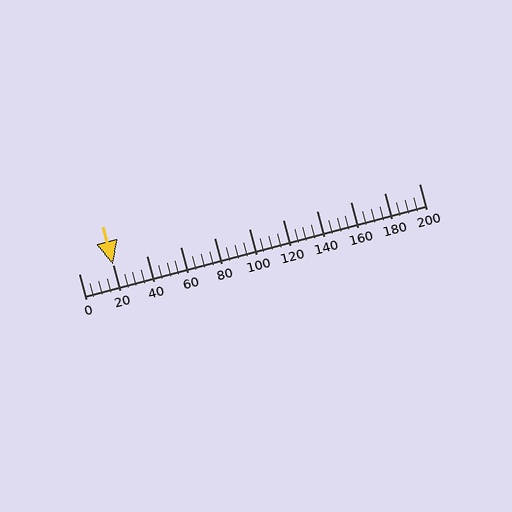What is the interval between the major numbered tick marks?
The major tick marks are spaced 20 units apart.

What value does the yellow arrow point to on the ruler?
The yellow arrow points to approximately 20.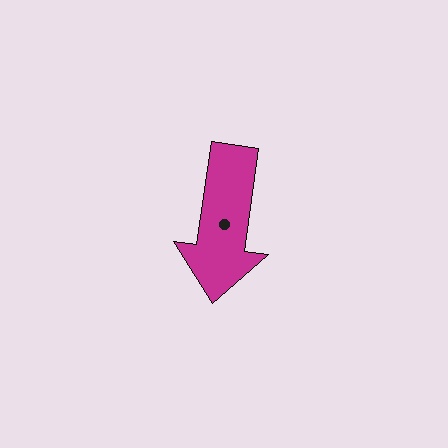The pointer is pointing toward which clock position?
Roughly 6 o'clock.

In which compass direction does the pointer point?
South.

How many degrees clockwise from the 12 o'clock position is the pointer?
Approximately 188 degrees.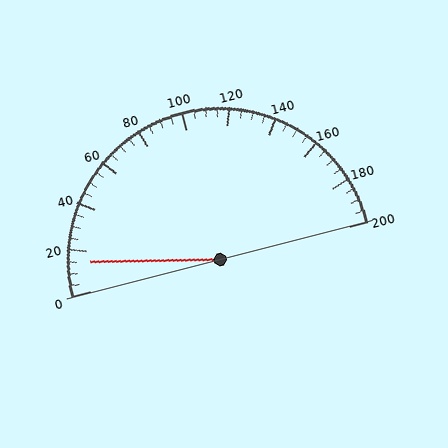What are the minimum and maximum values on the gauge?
The gauge ranges from 0 to 200.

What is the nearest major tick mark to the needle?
The nearest major tick mark is 20.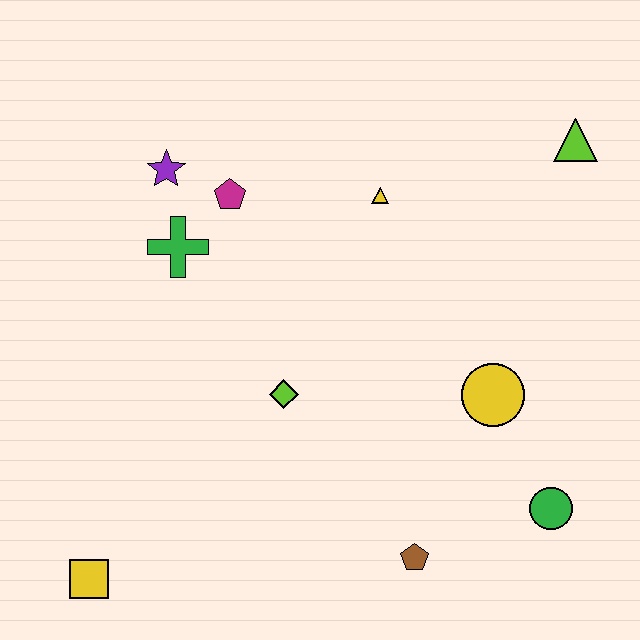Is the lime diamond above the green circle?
Yes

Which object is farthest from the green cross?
The green circle is farthest from the green cross.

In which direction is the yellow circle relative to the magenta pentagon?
The yellow circle is to the right of the magenta pentagon.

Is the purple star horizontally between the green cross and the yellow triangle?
No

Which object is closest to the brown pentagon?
The green circle is closest to the brown pentagon.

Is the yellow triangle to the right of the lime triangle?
No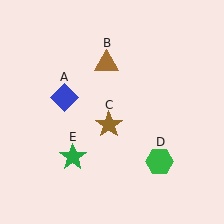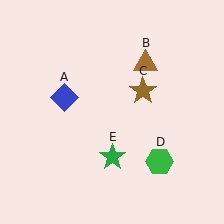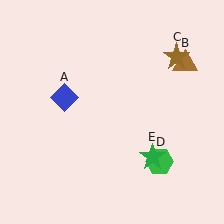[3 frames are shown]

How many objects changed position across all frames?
3 objects changed position: brown triangle (object B), brown star (object C), green star (object E).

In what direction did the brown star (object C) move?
The brown star (object C) moved up and to the right.